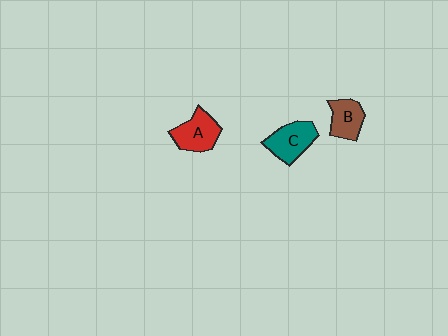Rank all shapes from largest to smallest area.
From largest to smallest: C (teal), A (red), B (brown).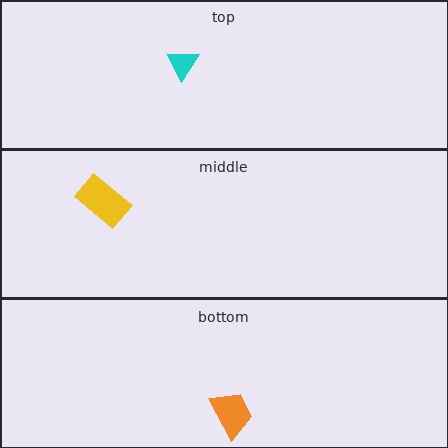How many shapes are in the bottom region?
1.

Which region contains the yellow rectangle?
The middle region.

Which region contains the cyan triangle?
The top region.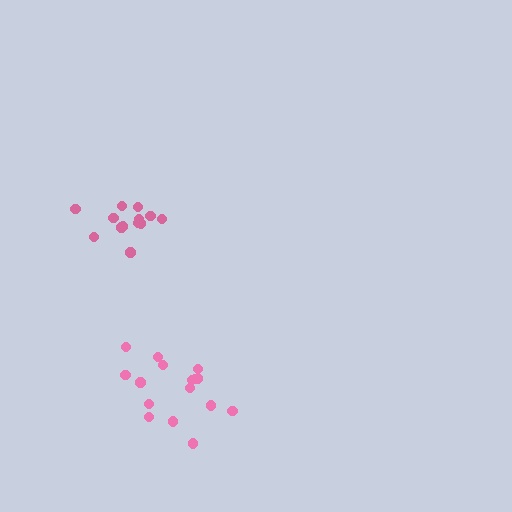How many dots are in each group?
Group 1: 13 dots, Group 2: 16 dots (29 total).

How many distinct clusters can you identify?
There are 2 distinct clusters.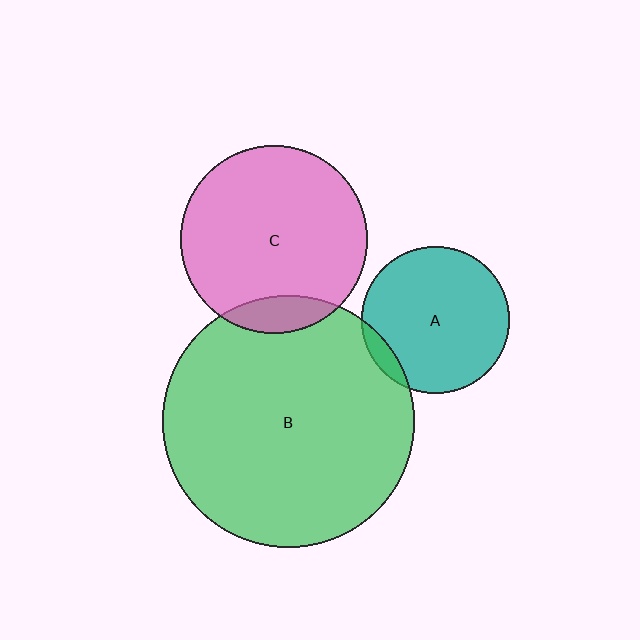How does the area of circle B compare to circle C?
Approximately 1.8 times.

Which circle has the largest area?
Circle B (green).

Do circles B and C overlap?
Yes.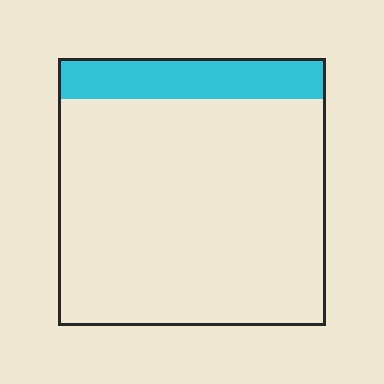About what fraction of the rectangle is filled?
About one sixth (1/6).